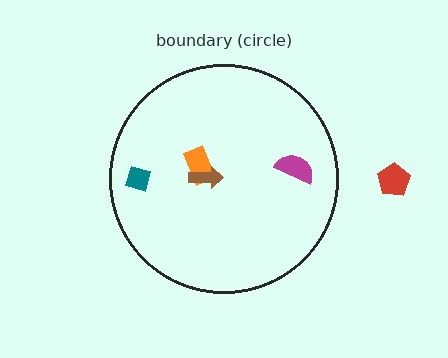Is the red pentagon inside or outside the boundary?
Outside.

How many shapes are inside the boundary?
4 inside, 1 outside.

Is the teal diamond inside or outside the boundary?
Inside.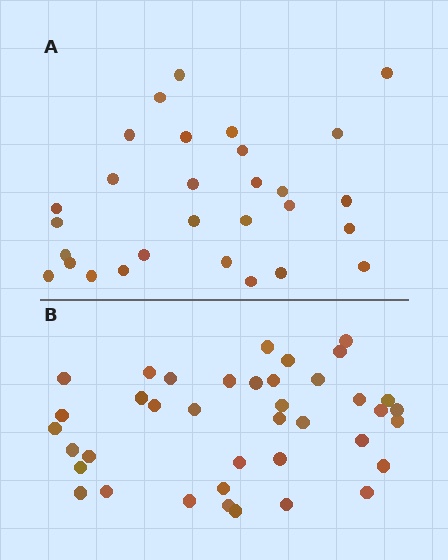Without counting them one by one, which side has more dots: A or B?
Region B (the bottom region) has more dots.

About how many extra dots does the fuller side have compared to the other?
Region B has roughly 10 or so more dots than region A.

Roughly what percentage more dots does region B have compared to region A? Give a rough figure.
About 35% more.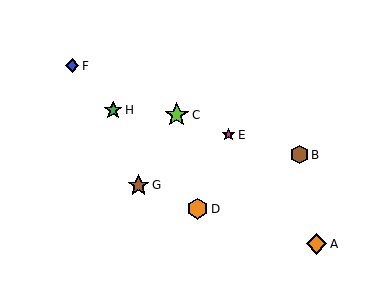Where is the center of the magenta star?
The center of the magenta star is at (228, 135).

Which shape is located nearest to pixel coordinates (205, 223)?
The orange hexagon (labeled D) at (198, 209) is nearest to that location.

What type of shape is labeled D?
Shape D is an orange hexagon.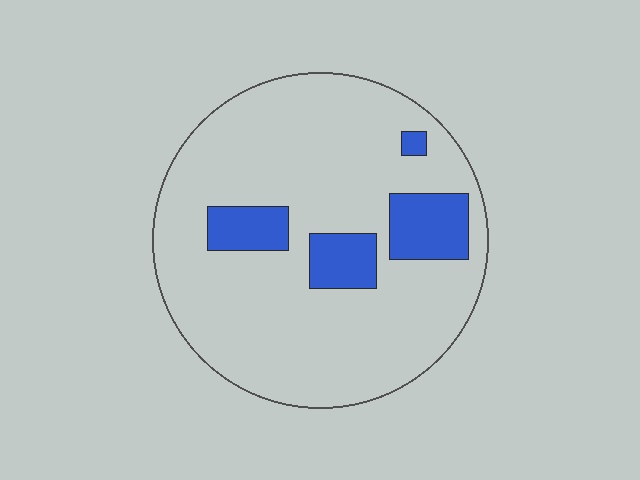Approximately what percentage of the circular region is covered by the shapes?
Approximately 15%.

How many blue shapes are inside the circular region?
4.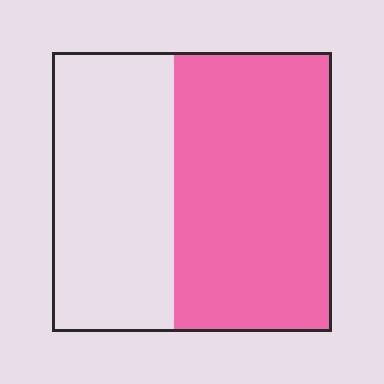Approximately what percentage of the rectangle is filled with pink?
Approximately 55%.